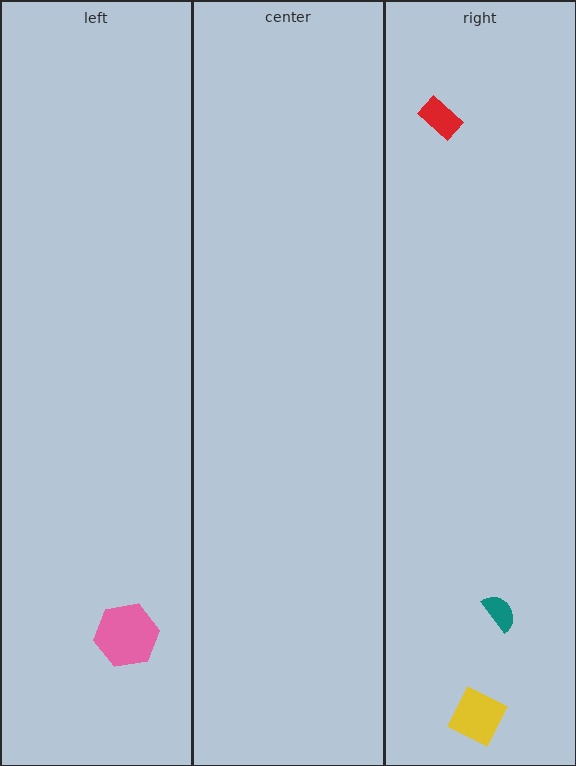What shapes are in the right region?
The teal semicircle, the yellow diamond, the red rectangle.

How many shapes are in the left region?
1.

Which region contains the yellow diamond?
The right region.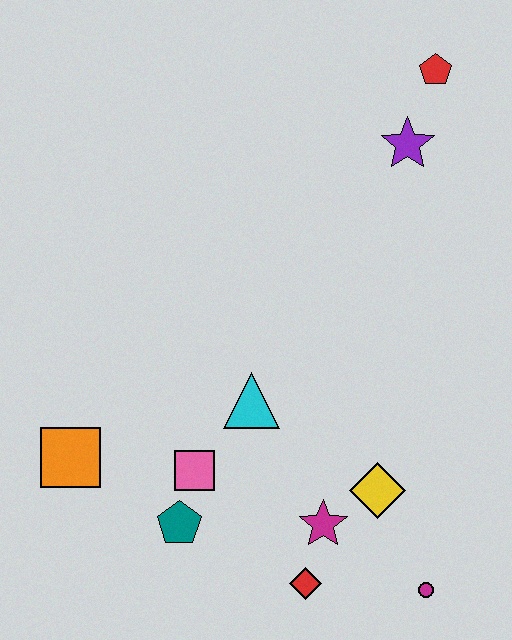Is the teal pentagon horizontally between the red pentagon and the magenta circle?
No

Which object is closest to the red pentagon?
The purple star is closest to the red pentagon.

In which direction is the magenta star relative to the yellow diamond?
The magenta star is to the left of the yellow diamond.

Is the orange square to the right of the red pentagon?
No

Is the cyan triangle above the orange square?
Yes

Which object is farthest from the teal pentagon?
The red pentagon is farthest from the teal pentagon.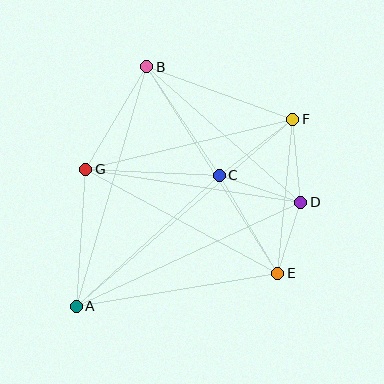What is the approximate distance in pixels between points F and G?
The distance between F and G is approximately 213 pixels.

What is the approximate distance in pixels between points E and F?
The distance between E and F is approximately 155 pixels.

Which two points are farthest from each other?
Points A and F are farthest from each other.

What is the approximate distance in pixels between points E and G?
The distance between E and G is approximately 218 pixels.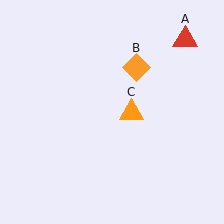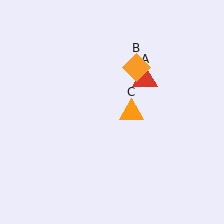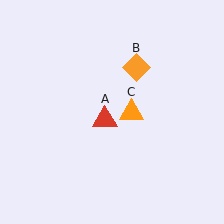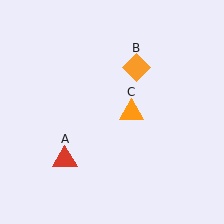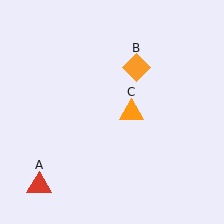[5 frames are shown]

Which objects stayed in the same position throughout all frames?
Orange diamond (object B) and orange triangle (object C) remained stationary.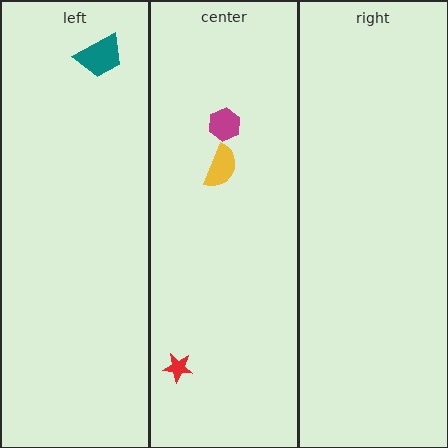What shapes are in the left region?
The teal trapezoid.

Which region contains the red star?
The center region.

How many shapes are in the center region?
3.